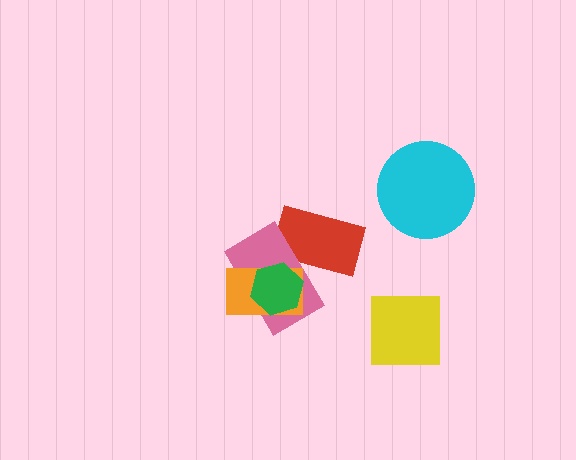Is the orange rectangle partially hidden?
Yes, it is partially covered by another shape.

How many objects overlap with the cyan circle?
0 objects overlap with the cyan circle.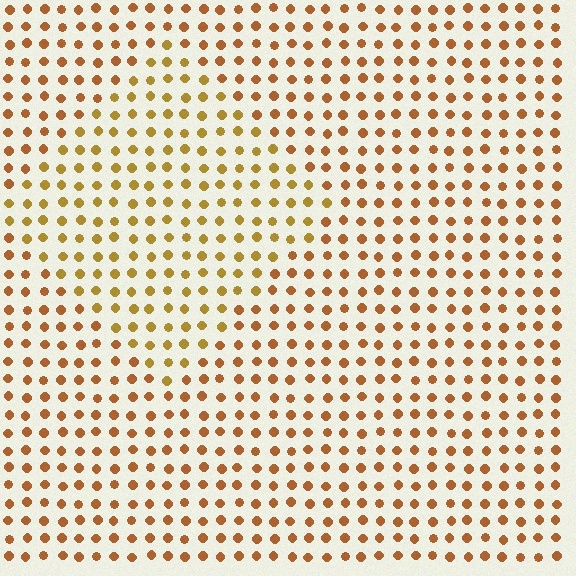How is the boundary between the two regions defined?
The boundary is defined purely by a slight shift in hue (about 22 degrees). Spacing, size, and orientation are identical on both sides.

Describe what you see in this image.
The image is filled with small brown elements in a uniform arrangement. A diamond-shaped region is visible where the elements are tinted to a slightly different hue, forming a subtle color boundary.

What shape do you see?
I see a diamond.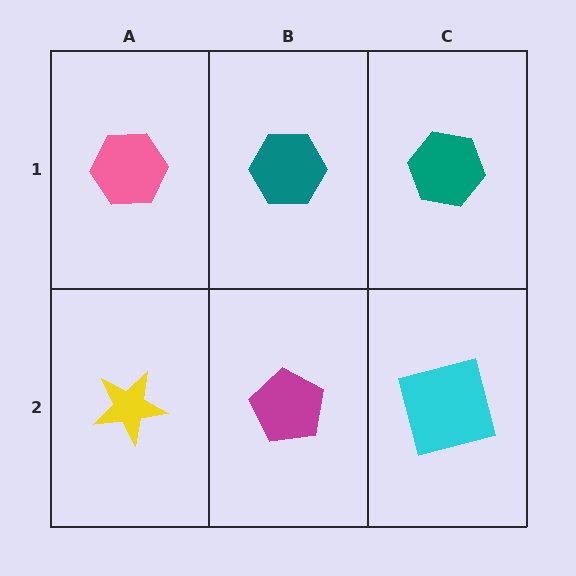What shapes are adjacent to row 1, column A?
A yellow star (row 2, column A), a teal hexagon (row 1, column B).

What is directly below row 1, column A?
A yellow star.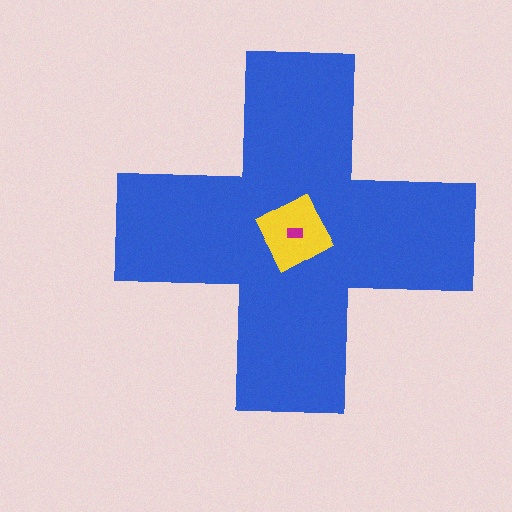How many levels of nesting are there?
3.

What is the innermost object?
The magenta rectangle.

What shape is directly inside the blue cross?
The yellow square.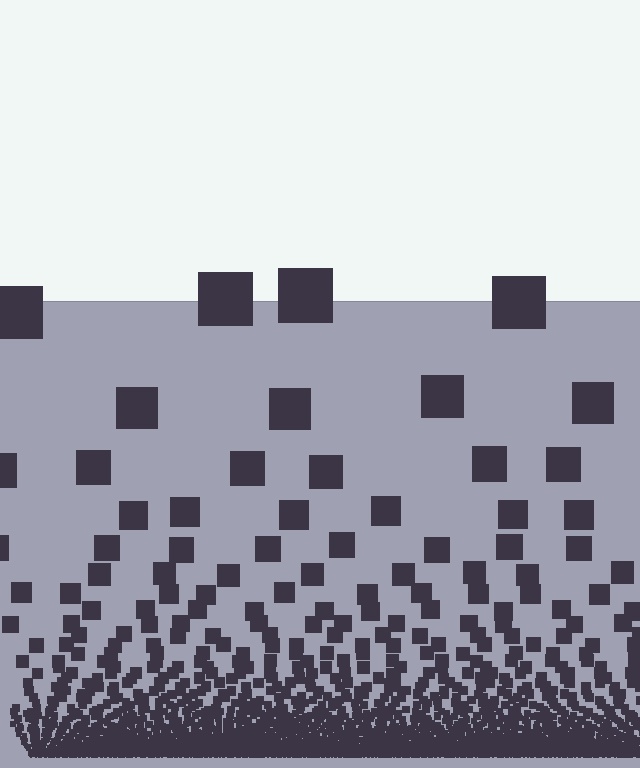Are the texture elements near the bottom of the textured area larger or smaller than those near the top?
Smaller. The gradient is inverted — elements near the bottom are smaller and denser.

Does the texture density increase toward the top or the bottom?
Density increases toward the bottom.